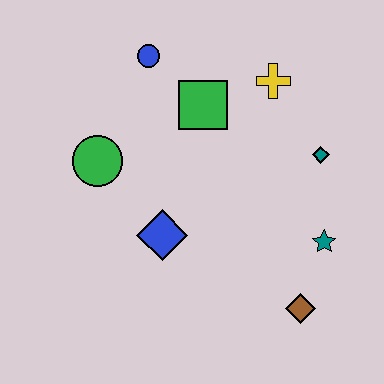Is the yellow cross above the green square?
Yes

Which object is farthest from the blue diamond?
The yellow cross is farthest from the blue diamond.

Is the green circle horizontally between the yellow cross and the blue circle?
No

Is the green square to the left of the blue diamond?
No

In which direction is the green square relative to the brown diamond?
The green square is above the brown diamond.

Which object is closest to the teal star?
The brown diamond is closest to the teal star.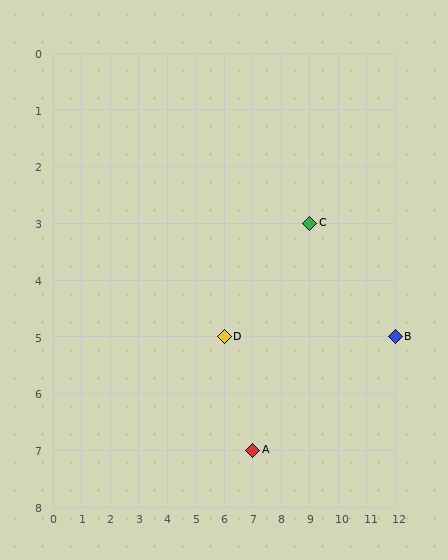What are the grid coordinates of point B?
Point B is at grid coordinates (12, 5).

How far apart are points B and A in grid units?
Points B and A are 5 columns and 2 rows apart (about 5.4 grid units diagonally).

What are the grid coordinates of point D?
Point D is at grid coordinates (6, 5).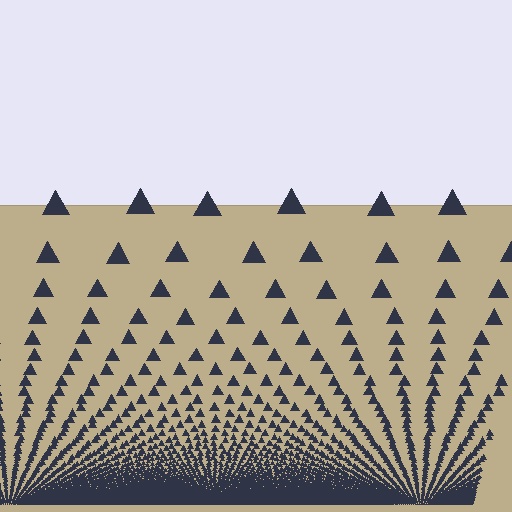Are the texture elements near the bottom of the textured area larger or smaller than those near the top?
Smaller. The gradient is inverted — elements near the bottom are smaller and denser.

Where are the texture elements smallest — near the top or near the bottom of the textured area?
Near the bottom.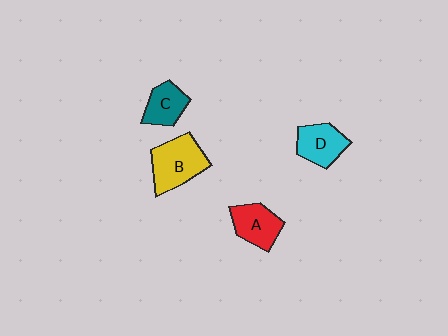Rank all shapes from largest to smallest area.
From largest to smallest: B (yellow), A (red), D (cyan), C (teal).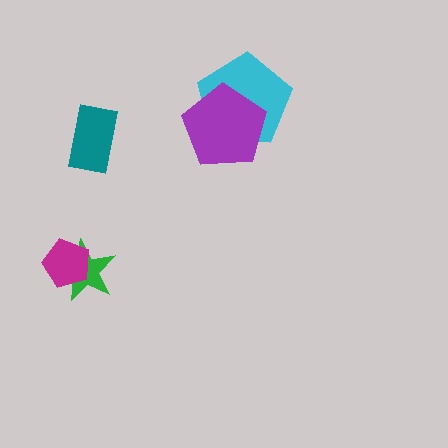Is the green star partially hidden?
Yes, it is partially covered by another shape.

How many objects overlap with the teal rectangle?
0 objects overlap with the teal rectangle.